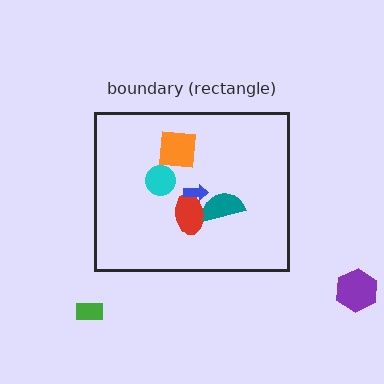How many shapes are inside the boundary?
5 inside, 2 outside.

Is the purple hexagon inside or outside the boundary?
Outside.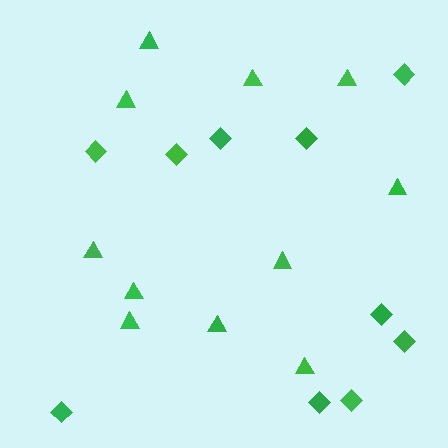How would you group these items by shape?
There are 2 groups: one group of triangles (11) and one group of diamonds (10).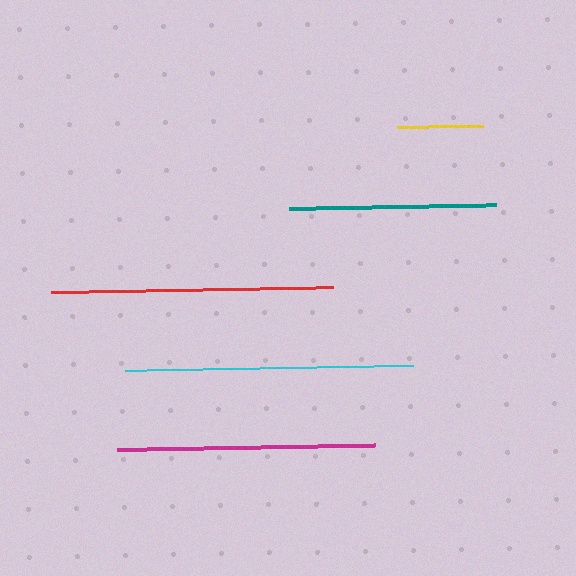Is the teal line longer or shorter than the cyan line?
The cyan line is longer than the teal line.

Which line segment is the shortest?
The yellow line is the shortest at approximately 86 pixels.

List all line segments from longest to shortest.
From longest to shortest: cyan, red, magenta, teal, yellow.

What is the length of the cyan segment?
The cyan segment is approximately 289 pixels long.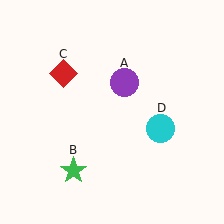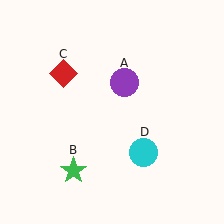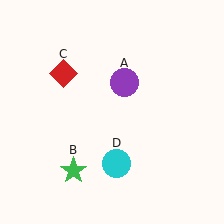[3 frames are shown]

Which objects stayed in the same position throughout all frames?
Purple circle (object A) and green star (object B) and red diamond (object C) remained stationary.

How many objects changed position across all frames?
1 object changed position: cyan circle (object D).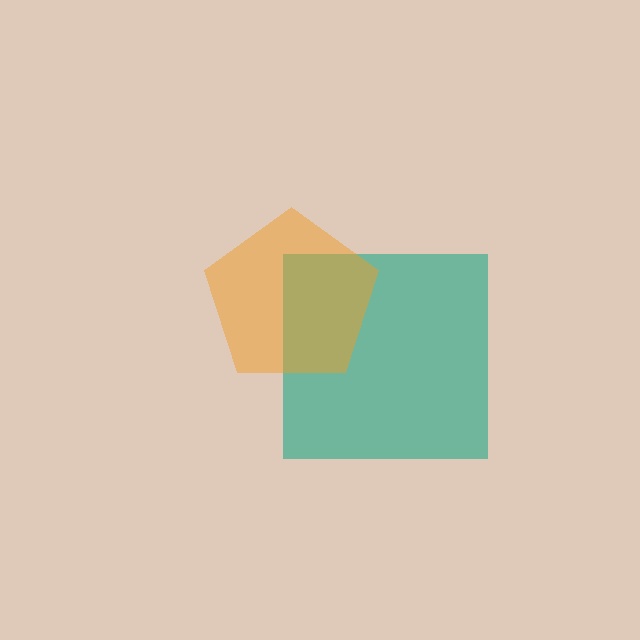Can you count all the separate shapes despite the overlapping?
Yes, there are 2 separate shapes.